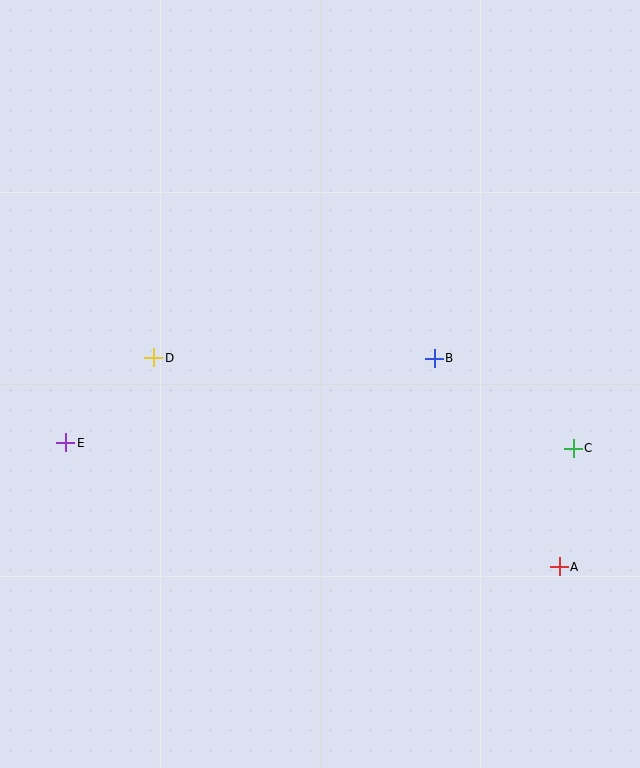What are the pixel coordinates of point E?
Point E is at (66, 443).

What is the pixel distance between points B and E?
The distance between B and E is 378 pixels.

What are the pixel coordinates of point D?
Point D is at (154, 358).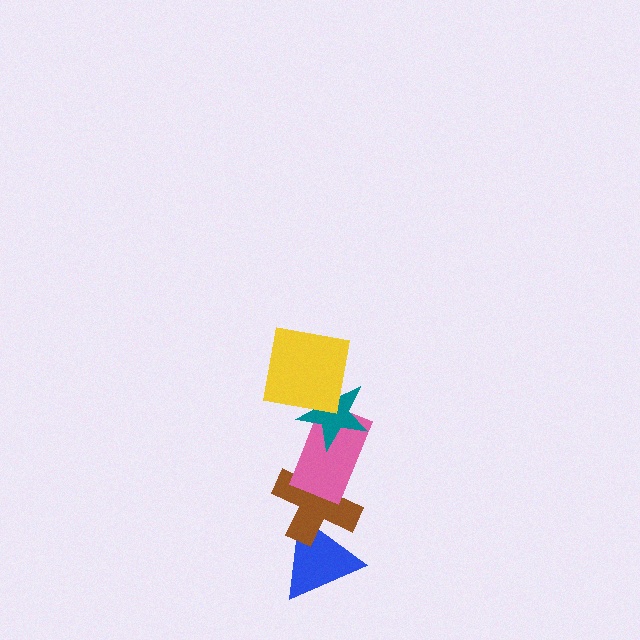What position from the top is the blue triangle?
The blue triangle is 5th from the top.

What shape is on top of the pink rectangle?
The teal star is on top of the pink rectangle.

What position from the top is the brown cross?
The brown cross is 4th from the top.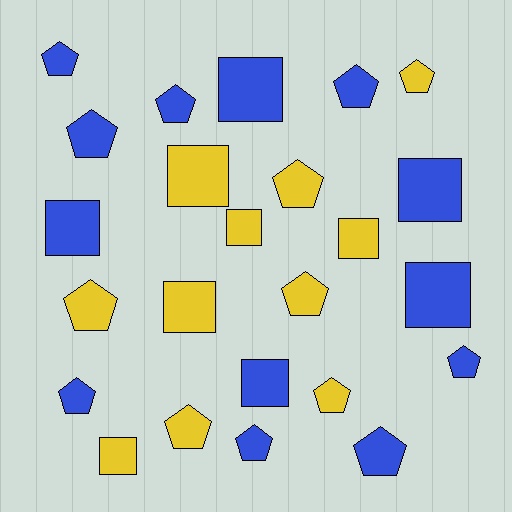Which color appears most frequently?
Blue, with 13 objects.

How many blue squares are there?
There are 5 blue squares.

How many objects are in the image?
There are 24 objects.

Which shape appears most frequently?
Pentagon, with 14 objects.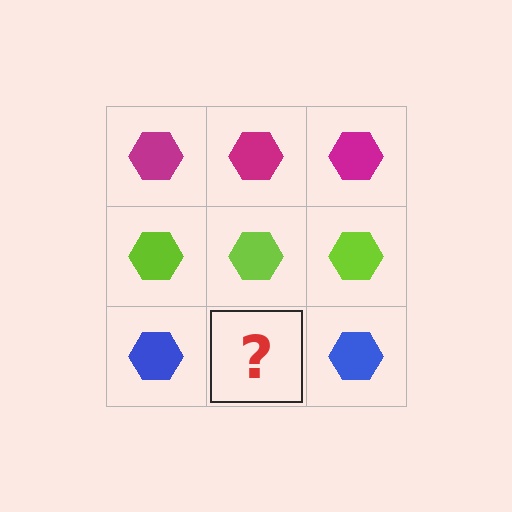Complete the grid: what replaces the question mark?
The question mark should be replaced with a blue hexagon.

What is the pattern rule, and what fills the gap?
The rule is that each row has a consistent color. The gap should be filled with a blue hexagon.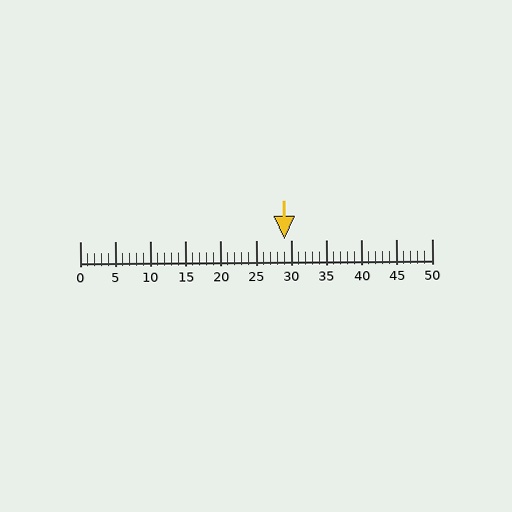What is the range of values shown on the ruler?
The ruler shows values from 0 to 50.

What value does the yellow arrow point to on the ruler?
The yellow arrow points to approximately 29.